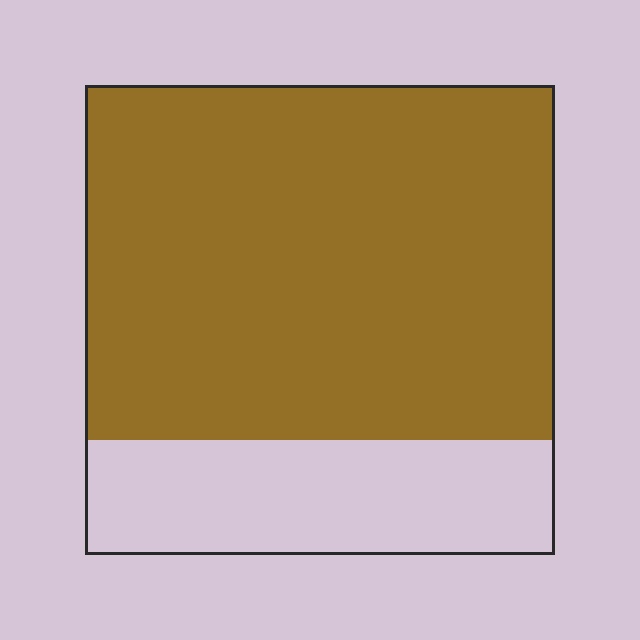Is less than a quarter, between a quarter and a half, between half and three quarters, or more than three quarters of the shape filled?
More than three quarters.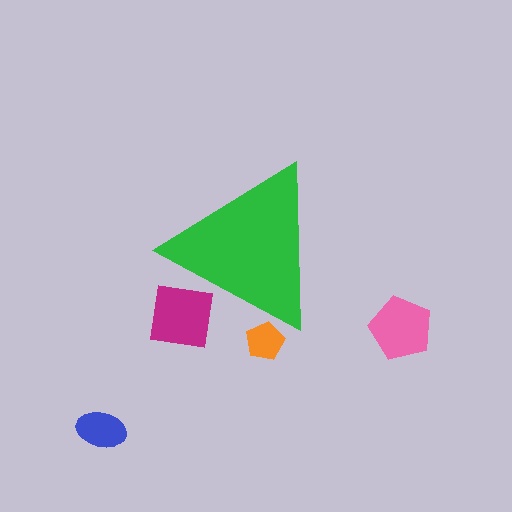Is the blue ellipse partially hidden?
No, the blue ellipse is fully visible.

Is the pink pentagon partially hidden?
No, the pink pentagon is fully visible.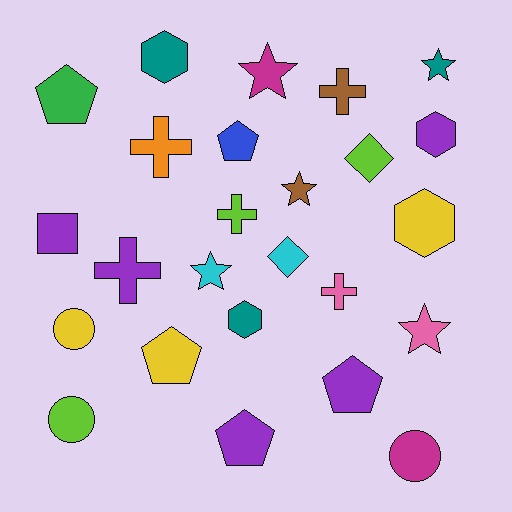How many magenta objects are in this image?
There are 2 magenta objects.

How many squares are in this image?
There is 1 square.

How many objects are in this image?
There are 25 objects.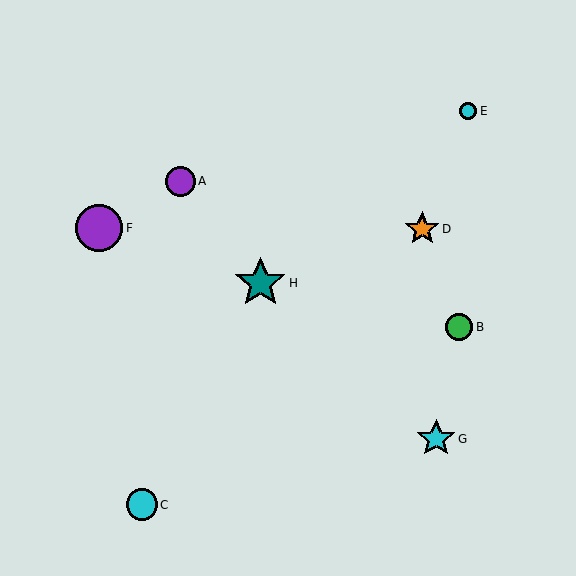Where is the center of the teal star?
The center of the teal star is at (260, 283).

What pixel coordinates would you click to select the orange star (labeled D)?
Click at (422, 229) to select the orange star D.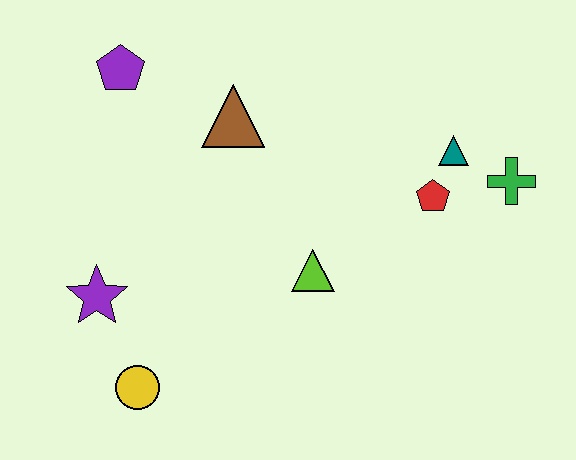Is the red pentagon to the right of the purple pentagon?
Yes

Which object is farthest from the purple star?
The green cross is farthest from the purple star.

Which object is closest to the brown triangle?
The purple pentagon is closest to the brown triangle.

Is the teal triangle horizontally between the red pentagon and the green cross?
Yes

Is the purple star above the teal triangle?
No